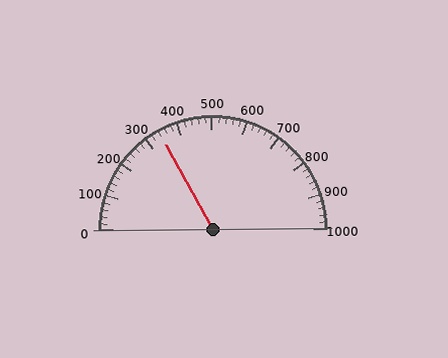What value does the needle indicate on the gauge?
The needle indicates approximately 340.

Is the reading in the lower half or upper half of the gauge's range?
The reading is in the lower half of the range (0 to 1000).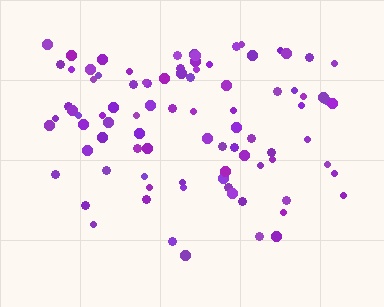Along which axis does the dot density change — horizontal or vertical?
Vertical.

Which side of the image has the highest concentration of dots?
The top.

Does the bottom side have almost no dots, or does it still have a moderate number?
Still a moderate number, just noticeably fewer than the top.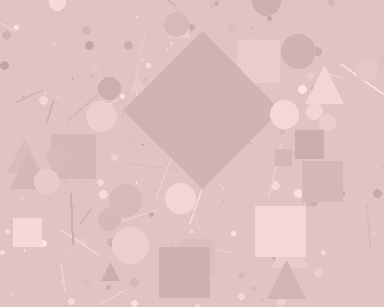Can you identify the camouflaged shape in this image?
The camouflaged shape is a diamond.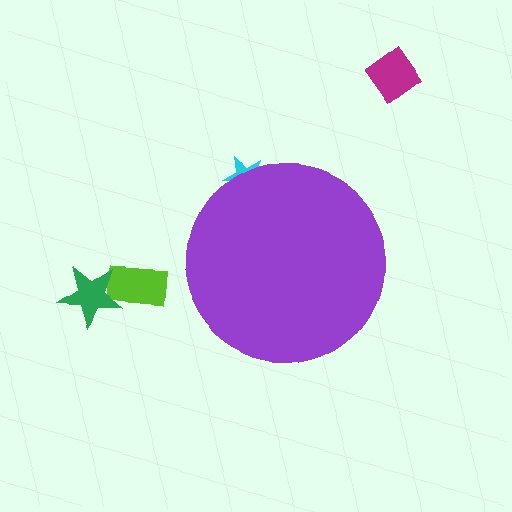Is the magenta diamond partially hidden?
No, the magenta diamond is fully visible.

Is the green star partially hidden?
No, the green star is fully visible.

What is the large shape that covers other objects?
A purple circle.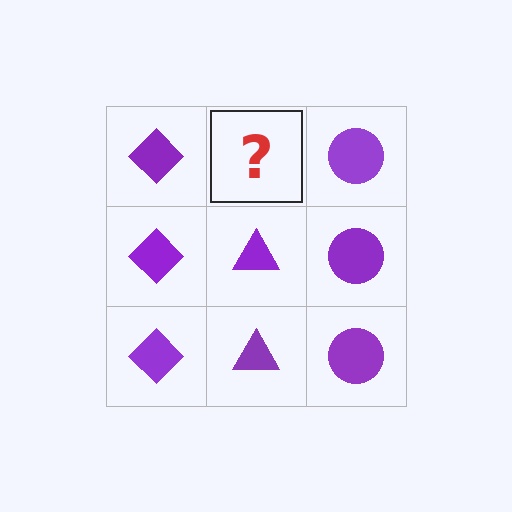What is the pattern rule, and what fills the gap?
The rule is that each column has a consistent shape. The gap should be filled with a purple triangle.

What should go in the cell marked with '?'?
The missing cell should contain a purple triangle.